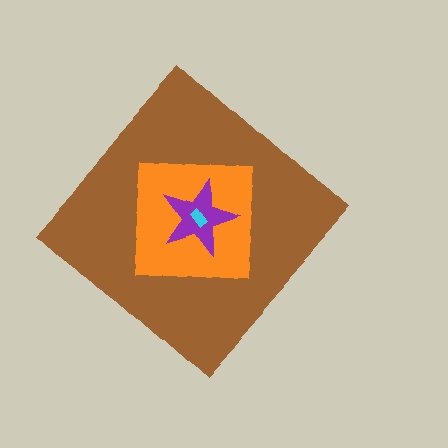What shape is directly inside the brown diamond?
The orange square.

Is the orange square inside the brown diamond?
Yes.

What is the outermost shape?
The brown diamond.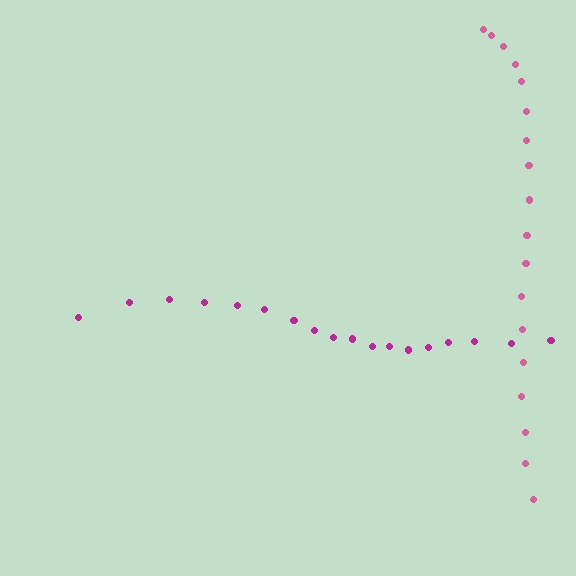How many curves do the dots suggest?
There are 2 distinct paths.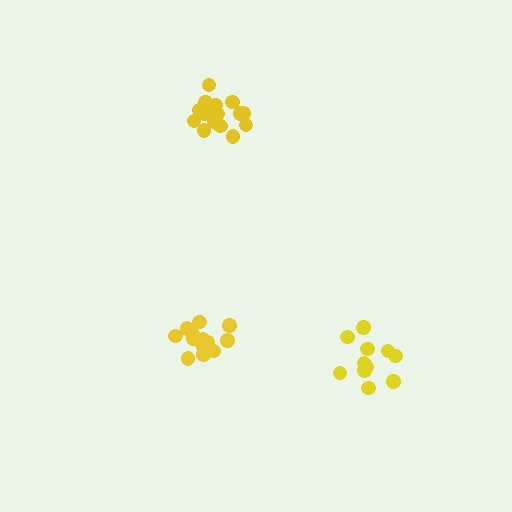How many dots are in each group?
Group 1: 14 dots, Group 2: 12 dots, Group 3: 16 dots (42 total).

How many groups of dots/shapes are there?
There are 3 groups.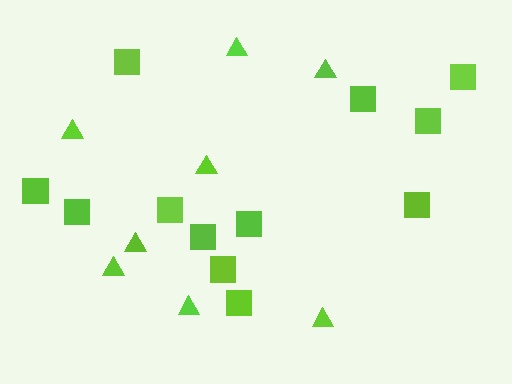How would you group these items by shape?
There are 2 groups: one group of triangles (8) and one group of squares (12).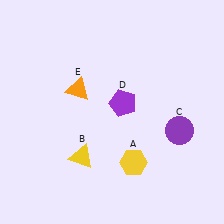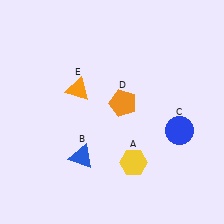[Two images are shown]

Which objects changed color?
B changed from yellow to blue. C changed from purple to blue. D changed from purple to orange.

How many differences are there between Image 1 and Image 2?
There are 3 differences between the two images.